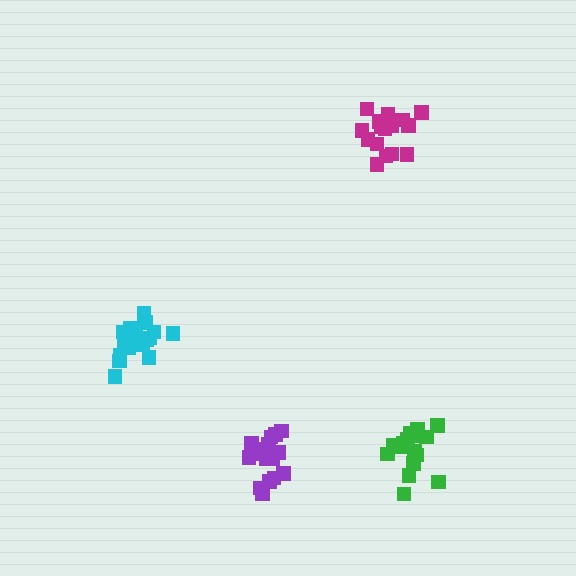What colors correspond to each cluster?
The clusters are colored: cyan, magenta, purple, green.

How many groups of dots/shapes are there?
There are 4 groups.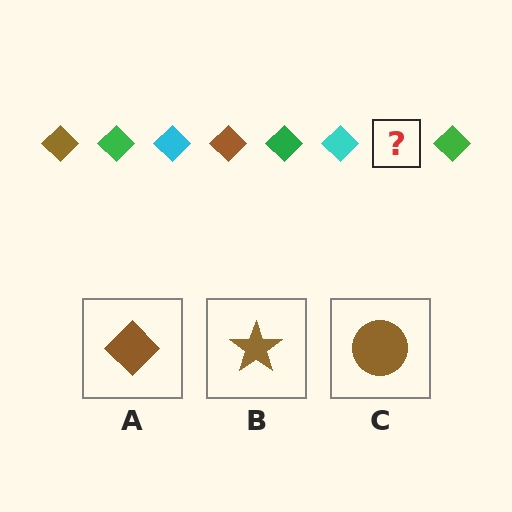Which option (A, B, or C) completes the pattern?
A.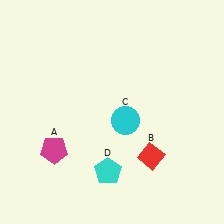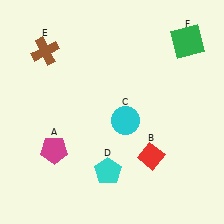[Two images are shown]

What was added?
A brown cross (E), a green square (F) were added in Image 2.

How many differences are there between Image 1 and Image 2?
There are 2 differences between the two images.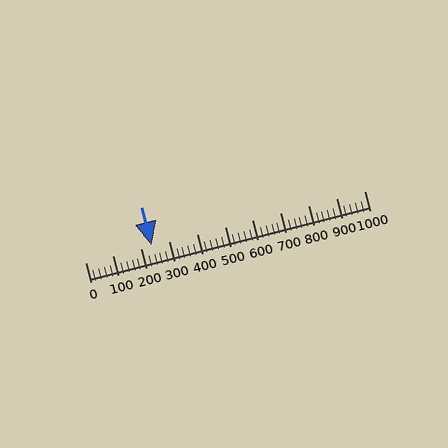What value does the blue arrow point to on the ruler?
The blue arrow points to approximately 237.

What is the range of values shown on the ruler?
The ruler shows values from 0 to 1000.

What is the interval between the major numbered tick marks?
The major tick marks are spaced 100 units apart.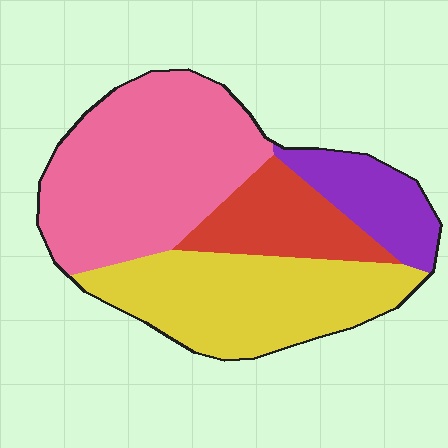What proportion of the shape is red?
Red covers about 15% of the shape.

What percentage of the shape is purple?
Purple takes up about one eighth (1/8) of the shape.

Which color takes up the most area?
Pink, at roughly 40%.